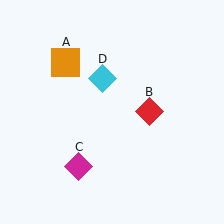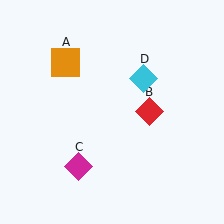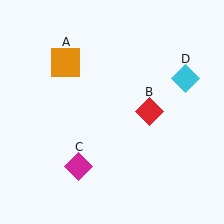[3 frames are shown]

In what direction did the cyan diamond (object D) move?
The cyan diamond (object D) moved right.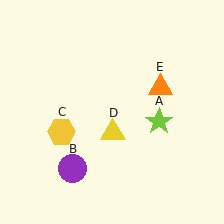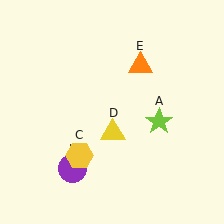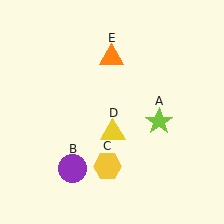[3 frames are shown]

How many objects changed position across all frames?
2 objects changed position: yellow hexagon (object C), orange triangle (object E).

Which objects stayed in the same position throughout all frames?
Lime star (object A) and purple circle (object B) and yellow triangle (object D) remained stationary.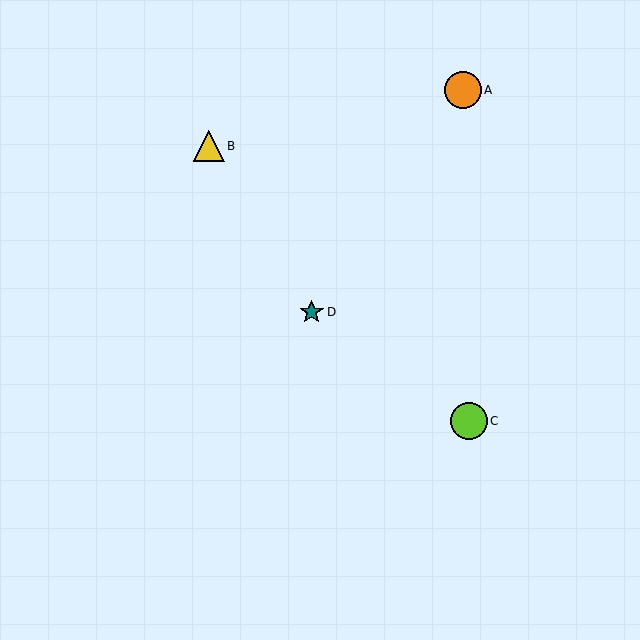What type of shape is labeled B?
Shape B is a yellow triangle.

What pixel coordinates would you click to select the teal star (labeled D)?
Click at (312, 312) to select the teal star D.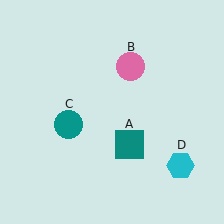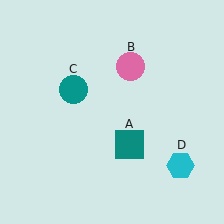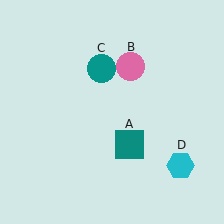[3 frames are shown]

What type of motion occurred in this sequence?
The teal circle (object C) rotated clockwise around the center of the scene.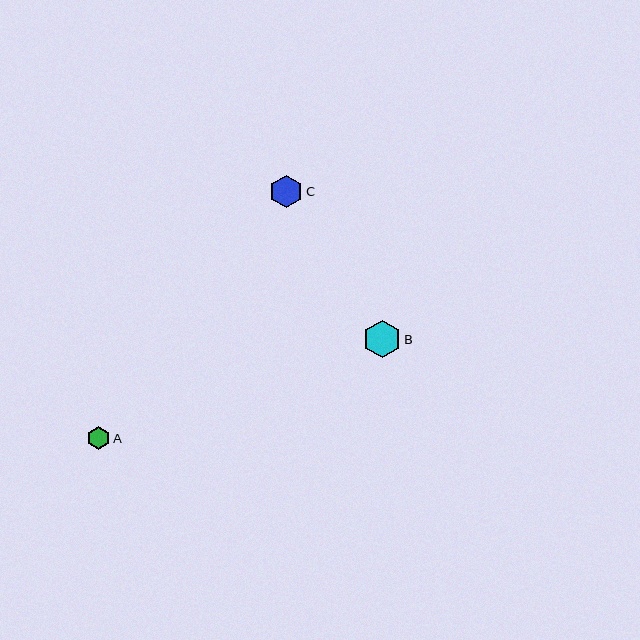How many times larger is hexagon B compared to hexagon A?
Hexagon B is approximately 1.6 times the size of hexagon A.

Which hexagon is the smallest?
Hexagon A is the smallest with a size of approximately 23 pixels.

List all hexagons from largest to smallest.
From largest to smallest: B, C, A.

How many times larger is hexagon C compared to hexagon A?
Hexagon C is approximately 1.4 times the size of hexagon A.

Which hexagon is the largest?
Hexagon B is the largest with a size of approximately 38 pixels.